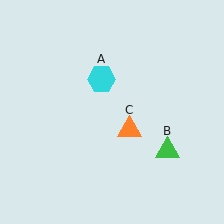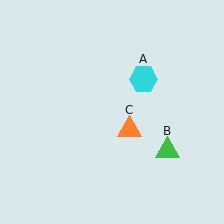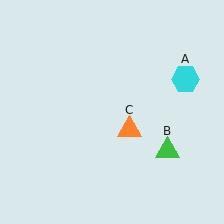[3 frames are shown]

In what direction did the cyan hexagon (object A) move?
The cyan hexagon (object A) moved right.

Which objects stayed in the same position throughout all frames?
Green triangle (object B) and orange triangle (object C) remained stationary.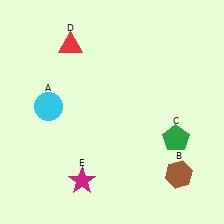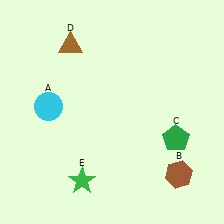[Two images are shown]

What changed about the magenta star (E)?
In Image 1, E is magenta. In Image 2, it changed to green.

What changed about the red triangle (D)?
In Image 1, D is red. In Image 2, it changed to brown.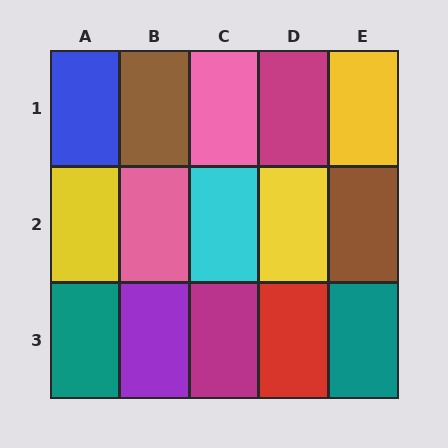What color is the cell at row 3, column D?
Red.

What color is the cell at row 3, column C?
Magenta.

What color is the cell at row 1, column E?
Yellow.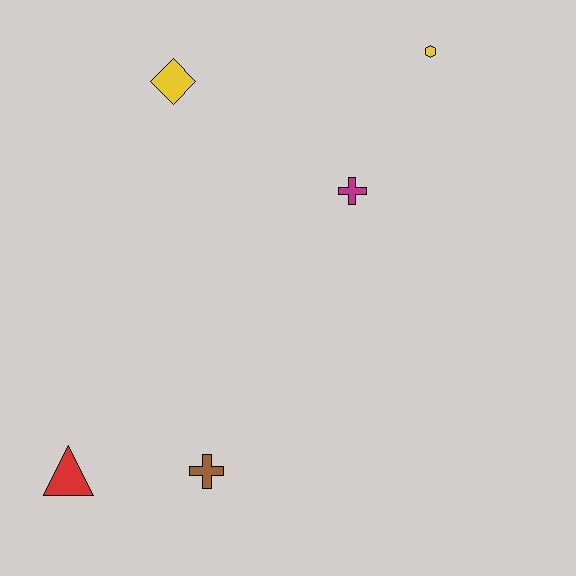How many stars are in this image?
There are no stars.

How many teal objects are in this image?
There are no teal objects.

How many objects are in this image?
There are 5 objects.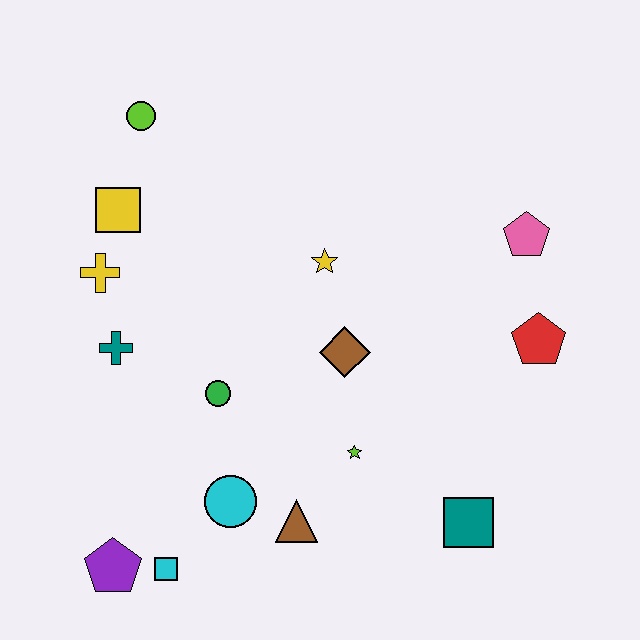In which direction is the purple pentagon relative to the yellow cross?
The purple pentagon is below the yellow cross.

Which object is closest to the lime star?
The brown triangle is closest to the lime star.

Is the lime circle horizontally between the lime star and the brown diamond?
No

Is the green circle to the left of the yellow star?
Yes